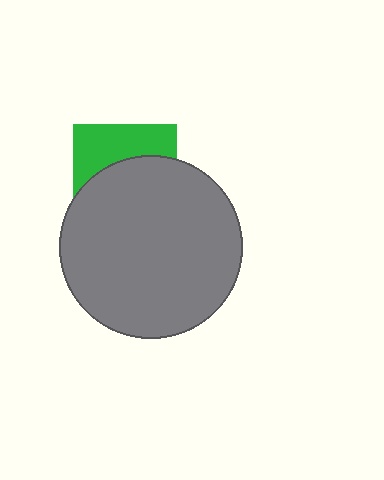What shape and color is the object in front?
The object in front is a gray circle.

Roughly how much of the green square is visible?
A small part of it is visible (roughly 40%).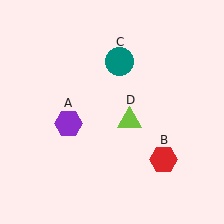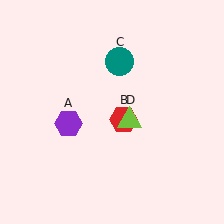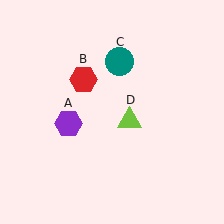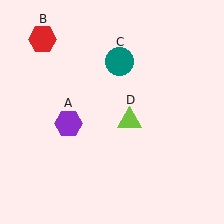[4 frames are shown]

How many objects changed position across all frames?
1 object changed position: red hexagon (object B).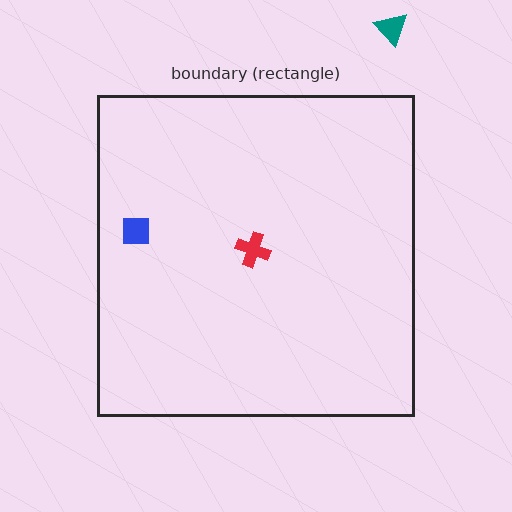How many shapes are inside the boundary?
2 inside, 1 outside.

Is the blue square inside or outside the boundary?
Inside.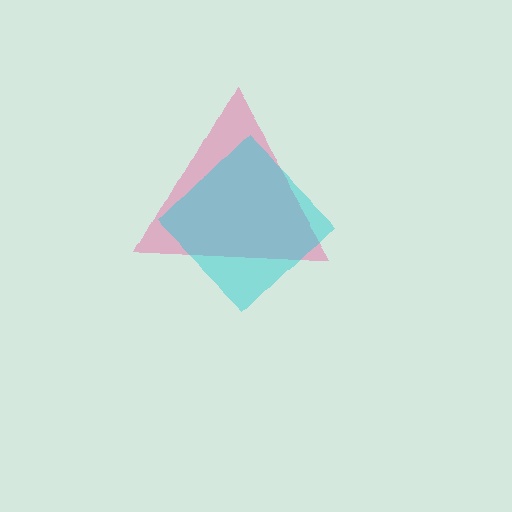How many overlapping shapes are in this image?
There are 2 overlapping shapes in the image.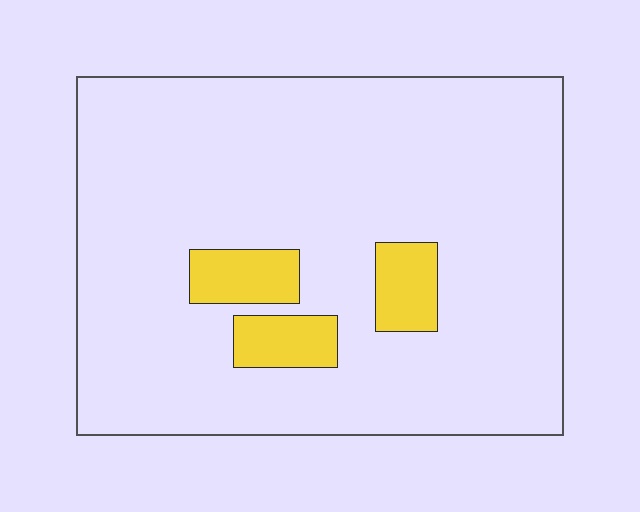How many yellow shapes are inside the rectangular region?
3.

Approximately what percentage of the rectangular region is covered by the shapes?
Approximately 10%.